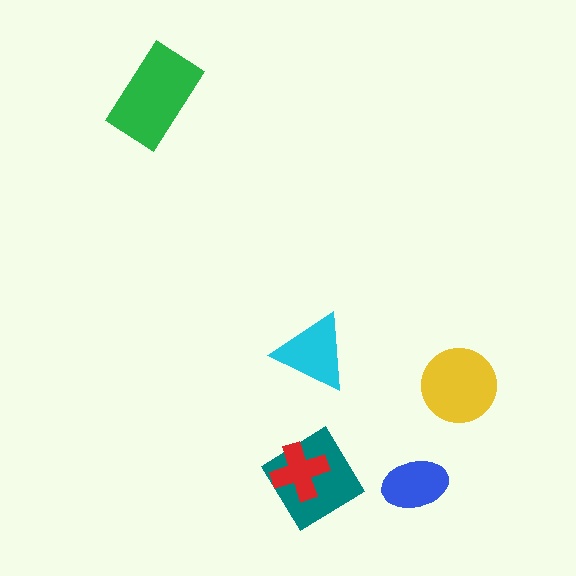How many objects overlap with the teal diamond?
1 object overlaps with the teal diamond.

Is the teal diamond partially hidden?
Yes, it is partially covered by another shape.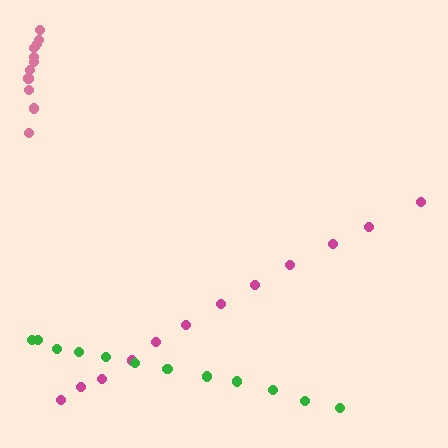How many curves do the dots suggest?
There are 3 distinct paths.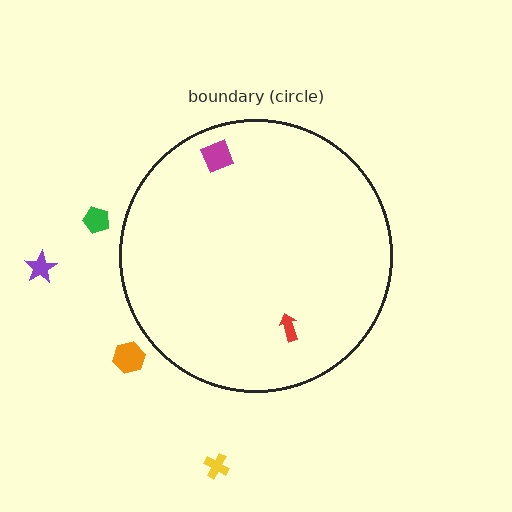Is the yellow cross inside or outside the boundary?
Outside.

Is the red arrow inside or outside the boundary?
Inside.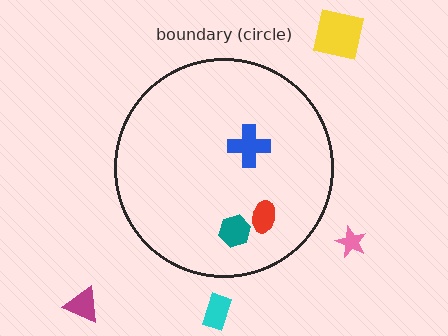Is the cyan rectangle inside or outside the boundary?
Outside.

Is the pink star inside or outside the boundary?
Outside.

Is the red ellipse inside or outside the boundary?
Inside.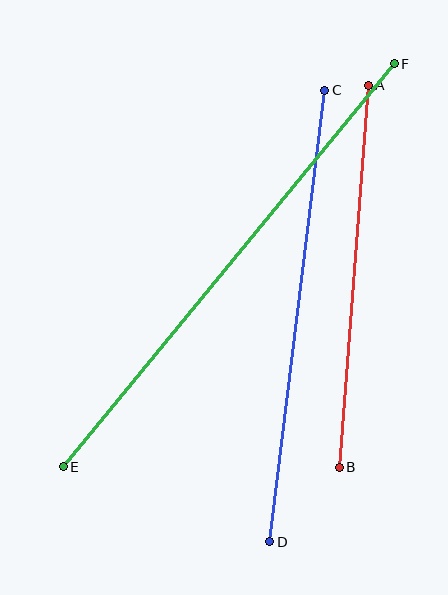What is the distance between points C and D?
The distance is approximately 455 pixels.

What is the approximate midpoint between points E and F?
The midpoint is at approximately (229, 265) pixels.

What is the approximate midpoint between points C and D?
The midpoint is at approximately (297, 316) pixels.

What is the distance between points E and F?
The distance is approximately 522 pixels.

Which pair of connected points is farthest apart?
Points E and F are farthest apart.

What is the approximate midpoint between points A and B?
The midpoint is at approximately (354, 276) pixels.